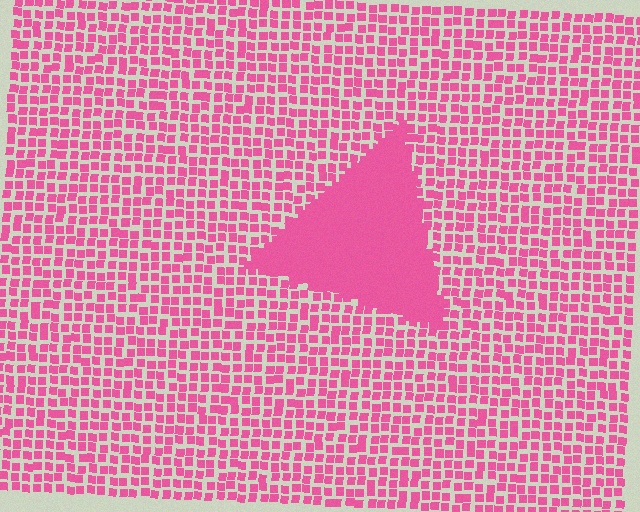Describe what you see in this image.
The image contains small pink elements arranged at two different densities. A triangle-shaped region is visible where the elements are more densely packed than the surrounding area.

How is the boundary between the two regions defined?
The boundary is defined by a change in element density (approximately 2.8x ratio). All elements are the same color, size, and shape.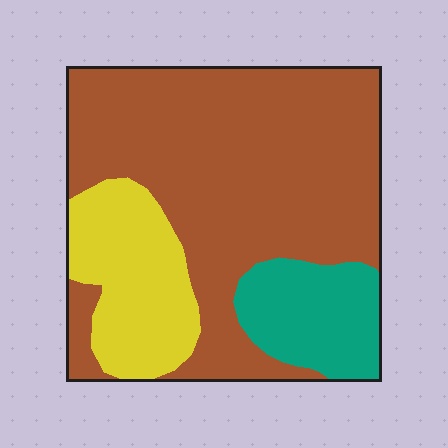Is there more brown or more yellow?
Brown.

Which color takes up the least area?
Teal, at roughly 15%.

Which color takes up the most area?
Brown, at roughly 65%.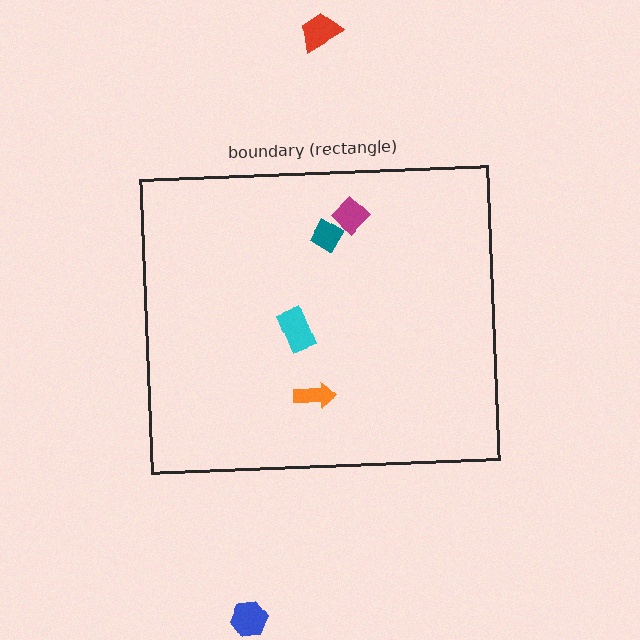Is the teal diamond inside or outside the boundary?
Inside.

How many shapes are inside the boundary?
4 inside, 2 outside.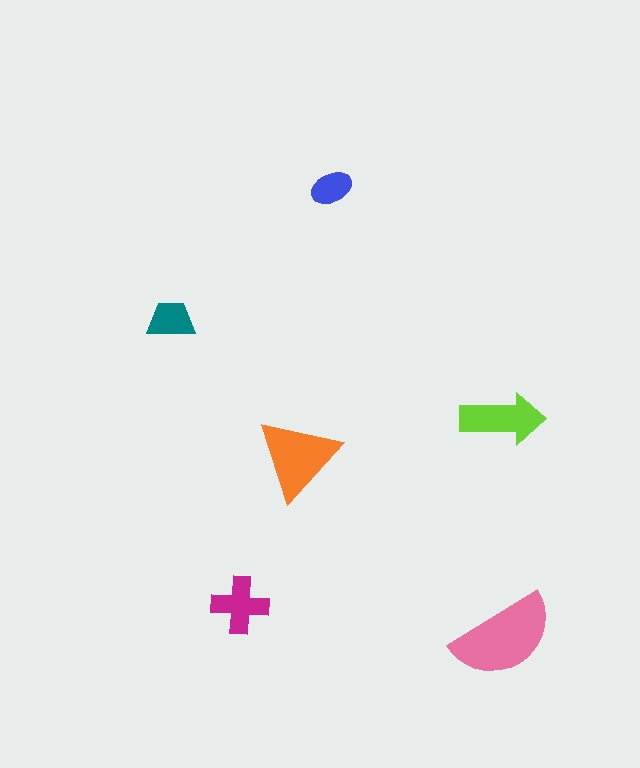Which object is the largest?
The pink semicircle.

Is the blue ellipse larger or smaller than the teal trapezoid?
Smaller.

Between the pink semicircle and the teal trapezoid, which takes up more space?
The pink semicircle.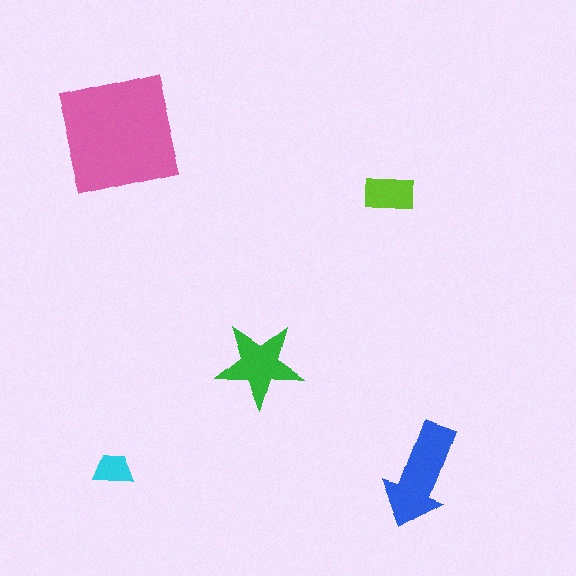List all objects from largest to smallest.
The pink square, the blue arrow, the green star, the lime rectangle, the cyan trapezoid.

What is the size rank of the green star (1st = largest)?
3rd.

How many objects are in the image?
There are 5 objects in the image.